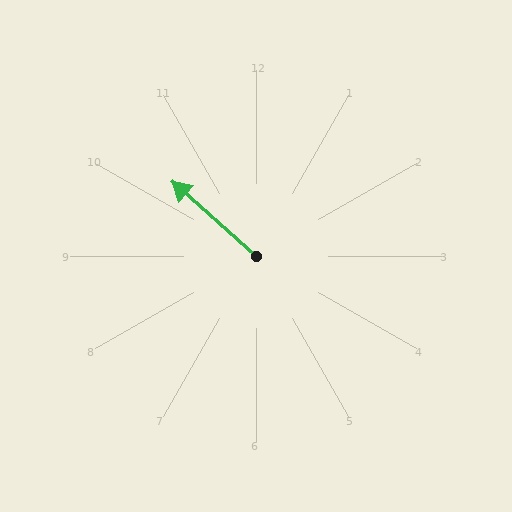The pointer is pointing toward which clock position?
Roughly 10 o'clock.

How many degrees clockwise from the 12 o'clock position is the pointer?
Approximately 312 degrees.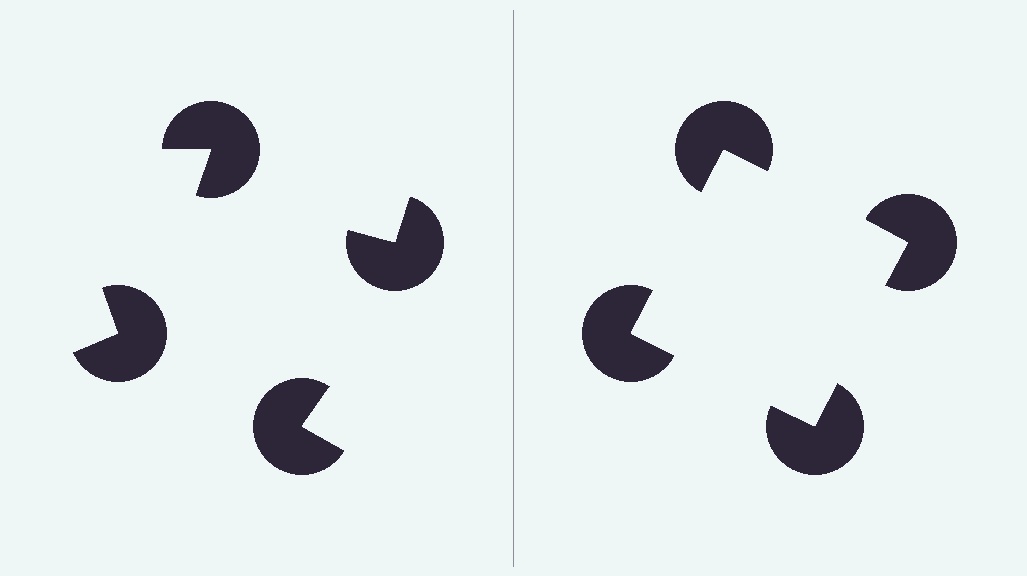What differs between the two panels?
The pac-man discs are positioned identically on both sides; only the wedge orientations differ. On the right they align to a square; on the left they are misaligned.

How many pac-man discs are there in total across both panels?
8 — 4 on each side.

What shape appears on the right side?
An illusory square.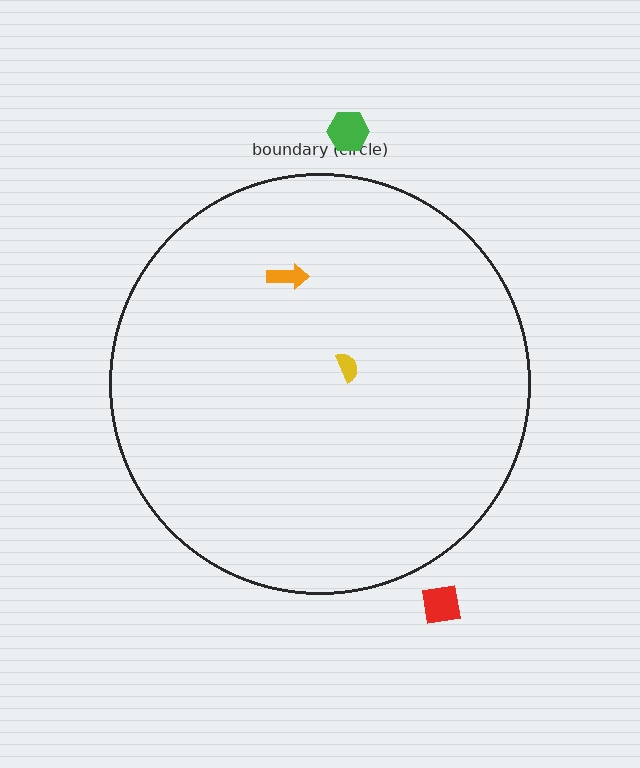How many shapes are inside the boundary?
2 inside, 2 outside.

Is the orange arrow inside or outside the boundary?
Inside.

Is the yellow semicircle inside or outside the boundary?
Inside.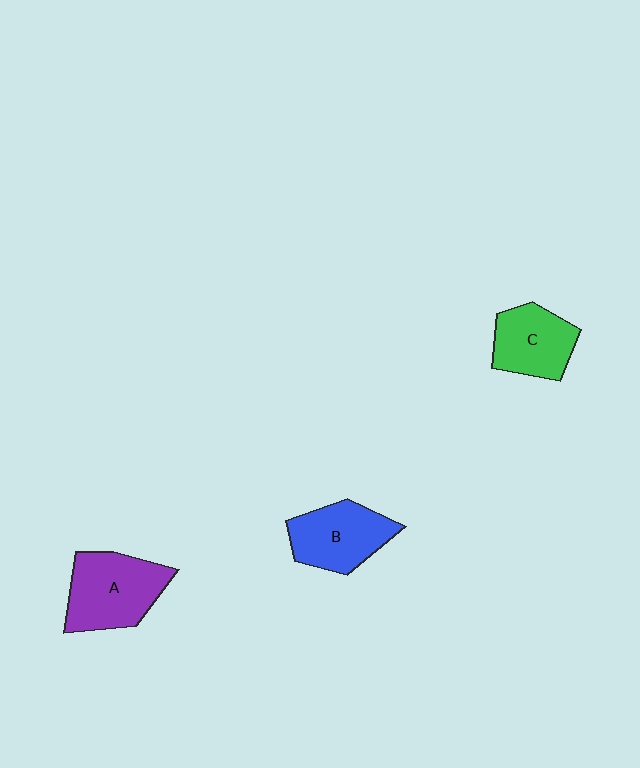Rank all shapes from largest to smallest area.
From largest to smallest: A (purple), B (blue), C (green).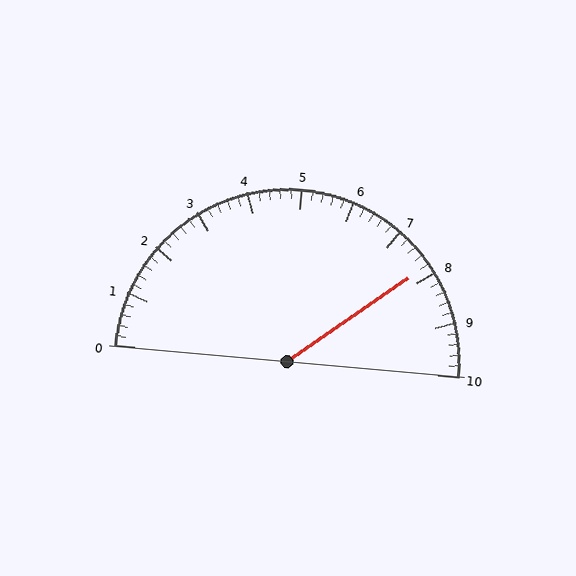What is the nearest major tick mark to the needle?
The nearest major tick mark is 8.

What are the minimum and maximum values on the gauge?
The gauge ranges from 0 to 10.